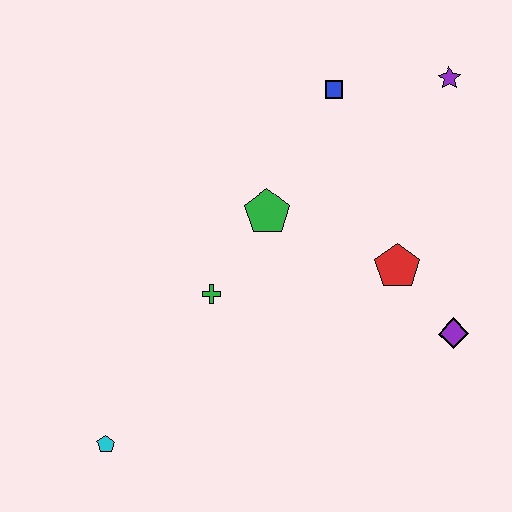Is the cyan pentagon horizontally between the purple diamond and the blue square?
No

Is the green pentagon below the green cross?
No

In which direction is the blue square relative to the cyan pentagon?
The blue square is above the cyan pentagon.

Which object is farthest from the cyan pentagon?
The purple star is farthest from the cyan pentagon.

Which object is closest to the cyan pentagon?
The green cross is closest to the cyan pentagon.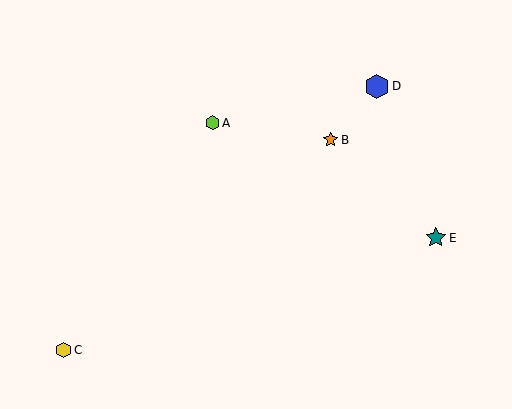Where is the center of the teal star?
The center of the teal star is at (436, 238).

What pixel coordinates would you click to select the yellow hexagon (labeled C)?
Click at (64, 350) to select the yellow hexagon C.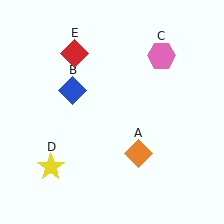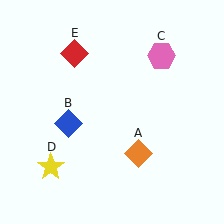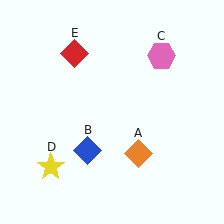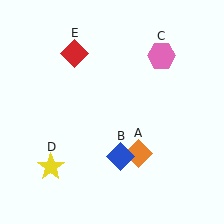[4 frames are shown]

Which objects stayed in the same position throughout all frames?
Orange diamond (object A) and pink hexagon (object C) and yellow star (object D) and red diamond (object E) remained stationary.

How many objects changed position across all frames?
1 object changed position: blue diamond (object B).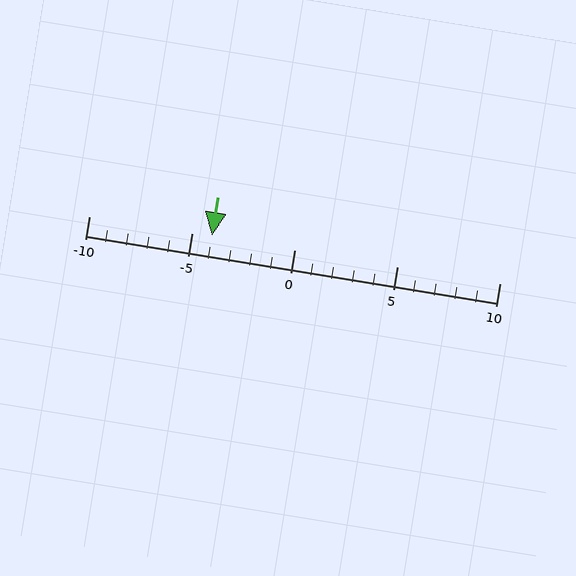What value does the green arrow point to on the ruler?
The green arrow points to approximately -4.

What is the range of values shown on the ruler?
The ruler shows values from -10 to 10.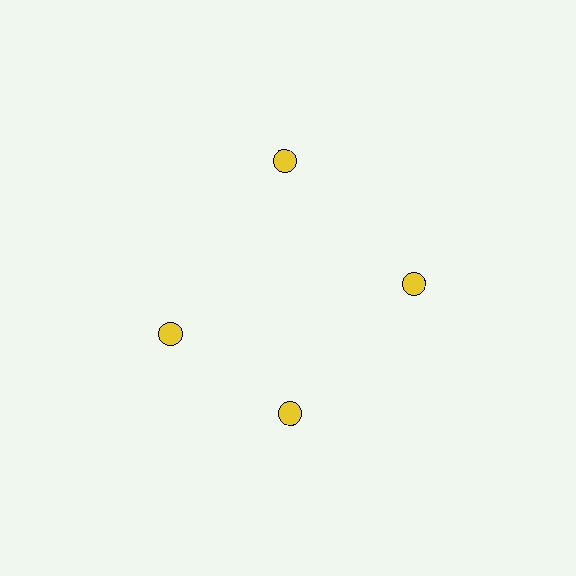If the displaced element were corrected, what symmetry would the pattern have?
It would have 4-fold rotational symmetry — the pattern would map onto itself every 90 degrees.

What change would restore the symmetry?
The symmetry would be restored by rotating it back into even spacing with its neighbors so that all 4 circles sit at equal angles and equal distance from the center.